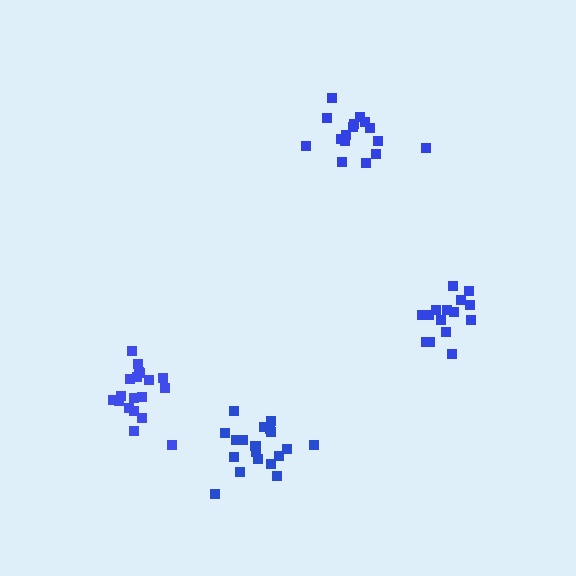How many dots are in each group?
Group 1: 19 dots, Group 2: 16 dots, Group 3: 15 dots, Group 4: 20 dots (70 total).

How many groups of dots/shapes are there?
There are 4 groups.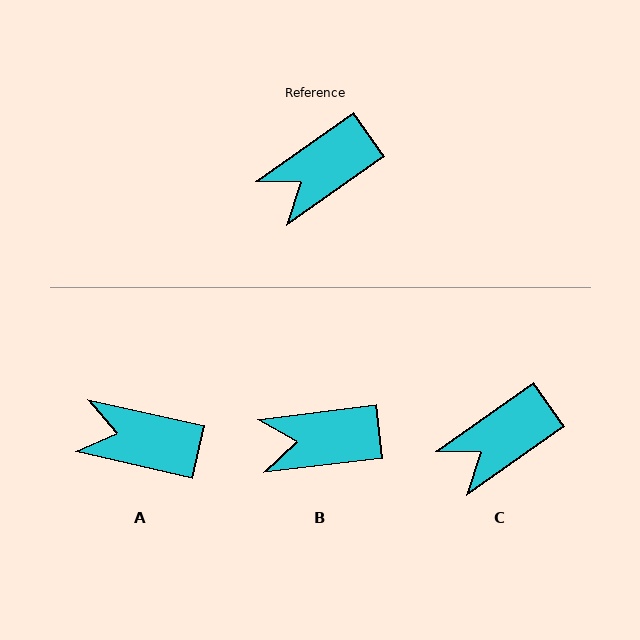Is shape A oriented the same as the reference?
No, it is off by about 48 degrees.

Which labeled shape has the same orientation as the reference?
C.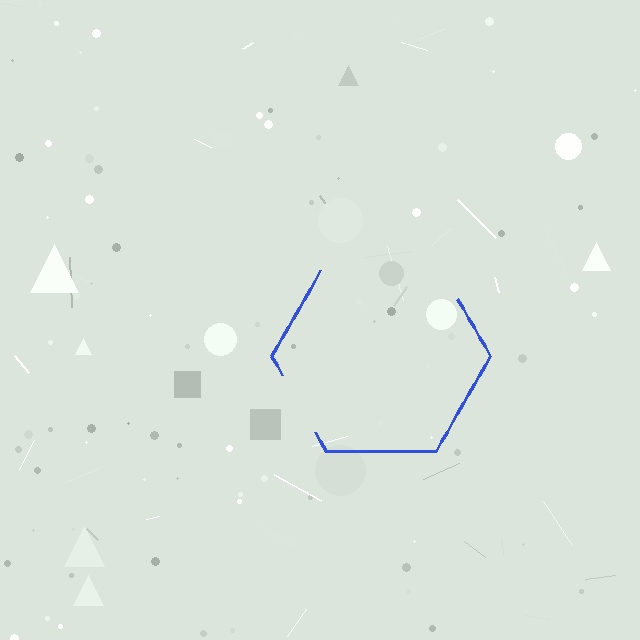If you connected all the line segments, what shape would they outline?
They would outline a hexagon.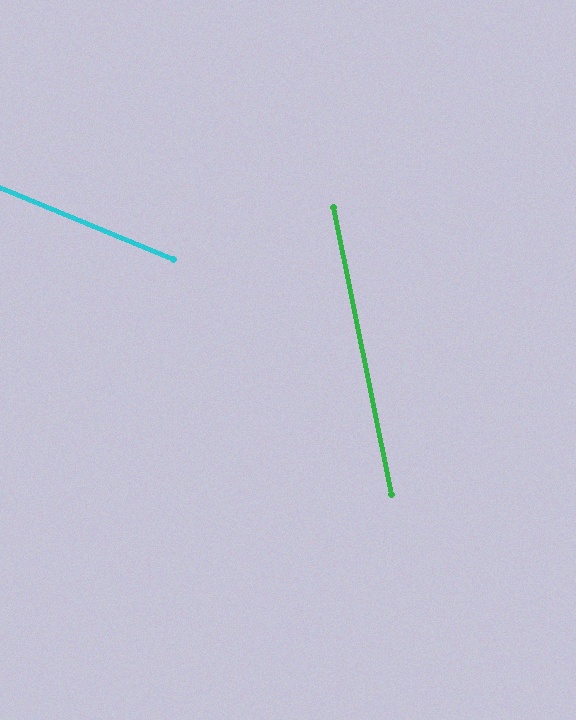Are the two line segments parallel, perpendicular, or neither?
Neither parallel nor perpendicular — they differ by about 56°.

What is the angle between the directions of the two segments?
Approximately 56 degrees.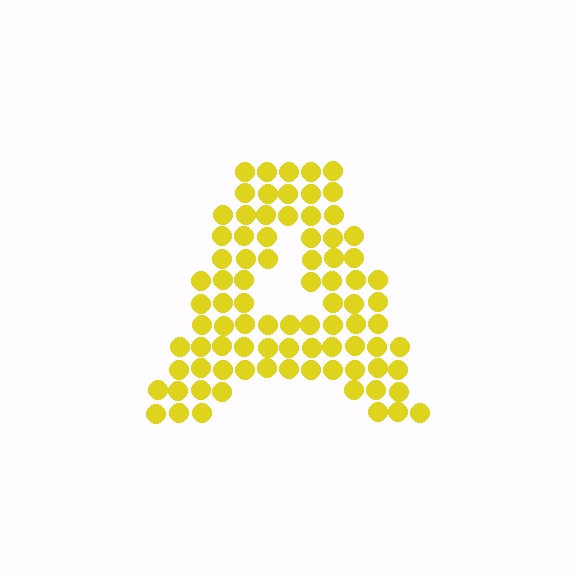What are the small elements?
The small elements are circles.